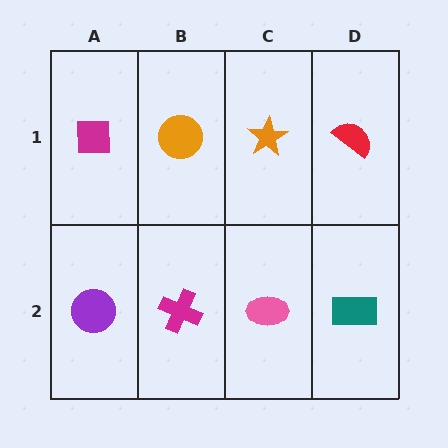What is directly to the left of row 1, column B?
A magenta square.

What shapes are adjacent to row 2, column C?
An orange star (row 1, column C), a magenta cross (row 2, column B), a teal rectangle (row 2, column D).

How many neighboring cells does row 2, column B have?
3.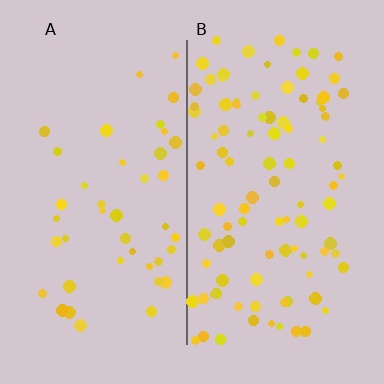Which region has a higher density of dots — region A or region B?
B (the right).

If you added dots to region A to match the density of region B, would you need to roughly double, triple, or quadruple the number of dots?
Approximately double.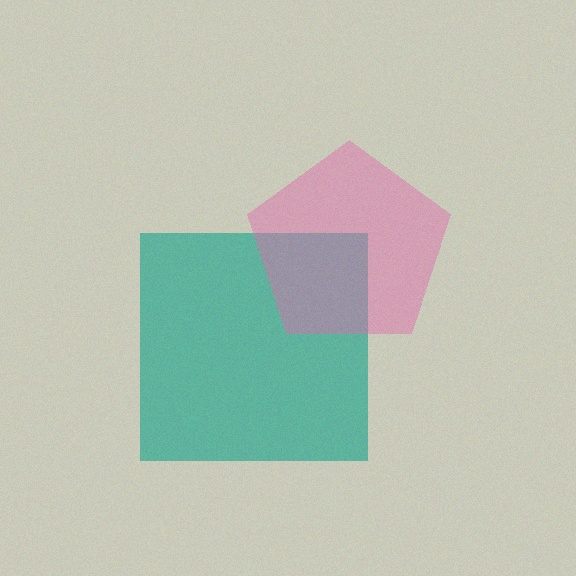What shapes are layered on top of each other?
The layered shapes are: a teal square, a pink pentagon.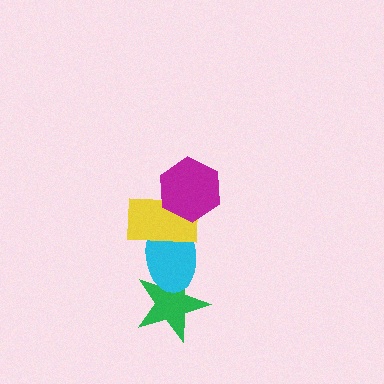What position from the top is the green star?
The green star is 4th from the top.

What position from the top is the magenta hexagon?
The magenta hexagon is 1st from the top.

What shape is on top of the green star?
The cyan ellipse is on top of the green star.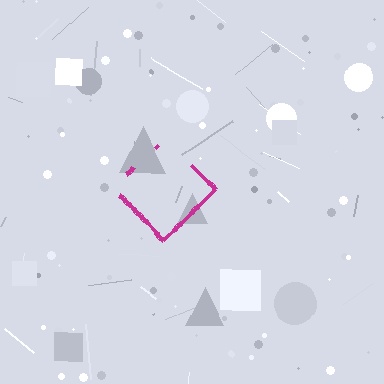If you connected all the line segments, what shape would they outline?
They would outline a diamond.